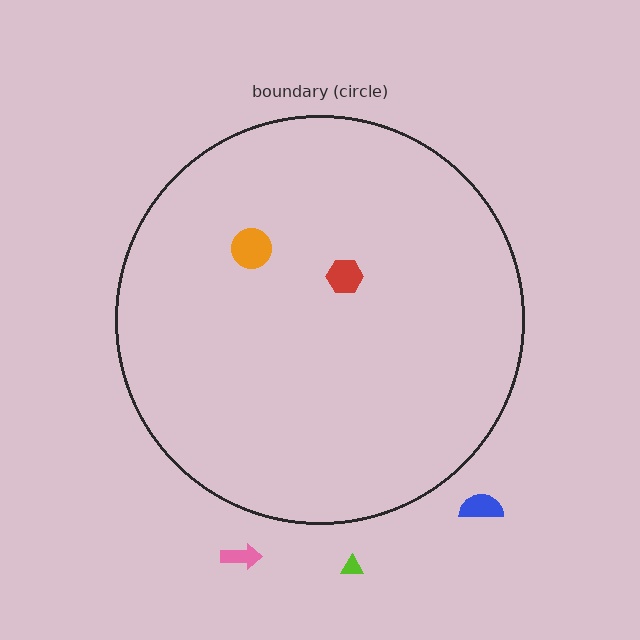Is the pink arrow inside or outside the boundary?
Outside.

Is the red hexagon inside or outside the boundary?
Inside.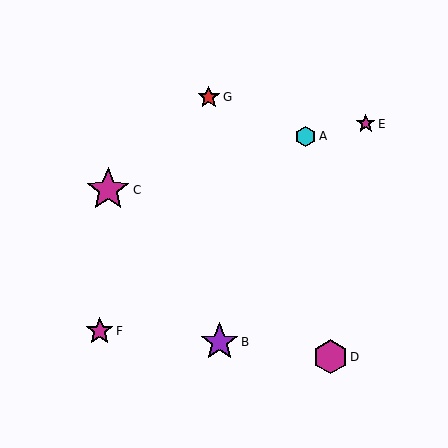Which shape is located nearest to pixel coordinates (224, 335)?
The purple star (labeled B) at (219, 342) is nearest to that location.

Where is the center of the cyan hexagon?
The center of the cyan hexagon is at (305, 136).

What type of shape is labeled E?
Shape E is a magenta star.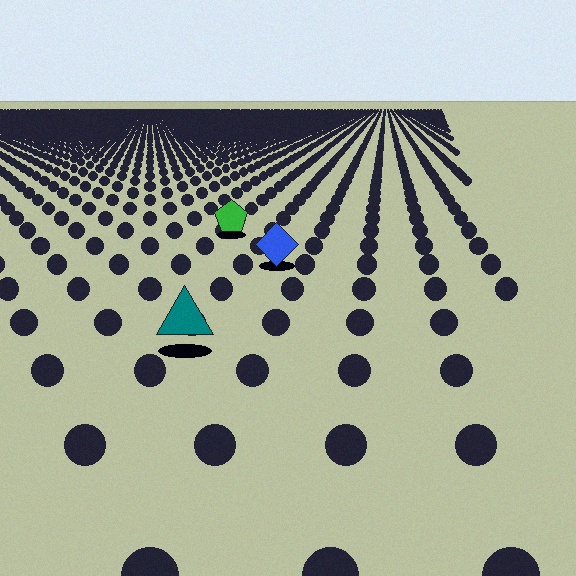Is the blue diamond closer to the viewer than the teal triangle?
No. The teal triangle is closer — you can tell from the texture gradient: the ground texture is coarser near it.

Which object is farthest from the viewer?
The green pentagon is farthest from the viewer. It appears smaller and the ground texture around it is denser.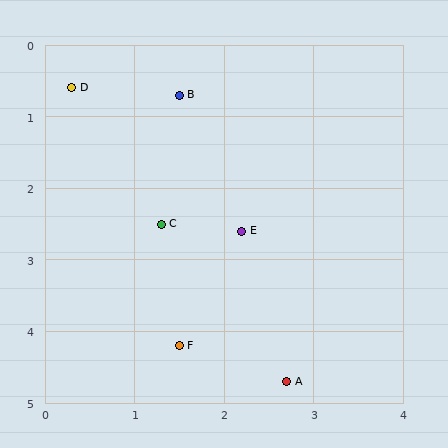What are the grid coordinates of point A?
Point A is at approximately (2.7, 4.7).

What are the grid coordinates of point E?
Point E is at approximately (2.2, 2.6).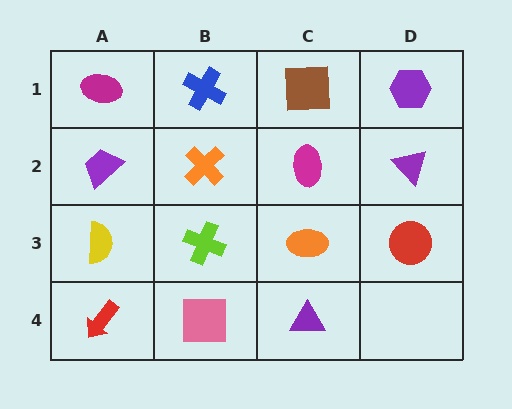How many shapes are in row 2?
4 shapes.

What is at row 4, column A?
A red arrow.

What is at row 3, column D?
A red circle.